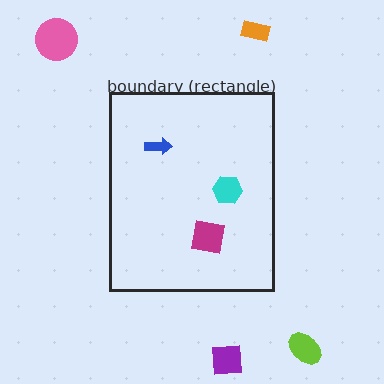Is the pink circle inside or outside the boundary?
Outside.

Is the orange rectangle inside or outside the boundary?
Outside.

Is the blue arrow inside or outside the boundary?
Inside.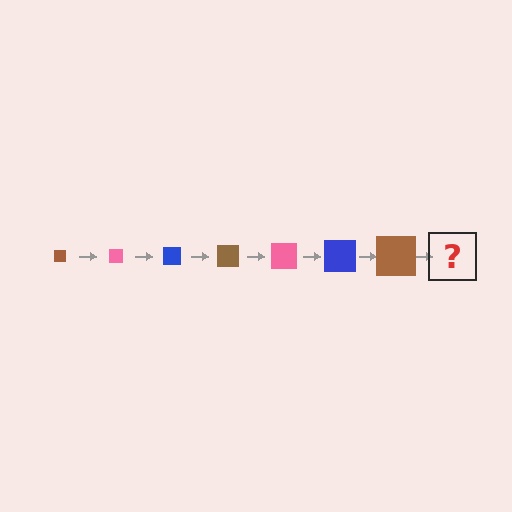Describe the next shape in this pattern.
It should be a pink square, larger than the previous one.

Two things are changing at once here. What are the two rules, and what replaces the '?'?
The two rules are that the square grows larger each step and the color cycles through brown, pink, and blue. The '?' should be a pink square, larger than the previous one.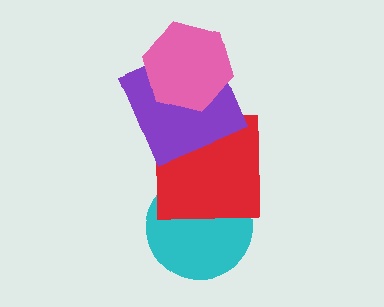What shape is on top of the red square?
The purple square is on top of the red square.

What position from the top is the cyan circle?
The cyan circle is 4th from the top.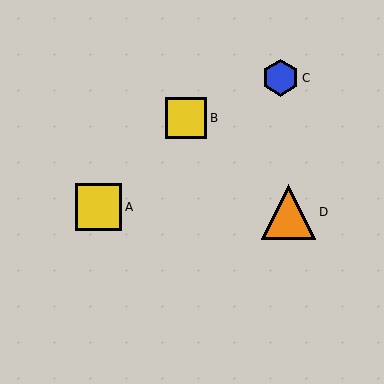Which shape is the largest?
The orange triangle (labeled D) is the largest.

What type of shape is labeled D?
Shape D is an orange triangle.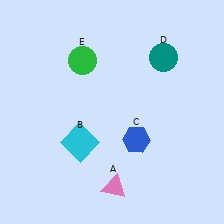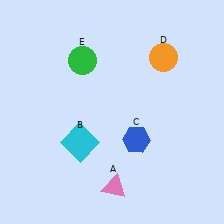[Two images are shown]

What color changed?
The circle (D) changed from teal in Image 1 to orange in Image 2.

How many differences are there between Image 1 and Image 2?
There is 1 difference between the two images.